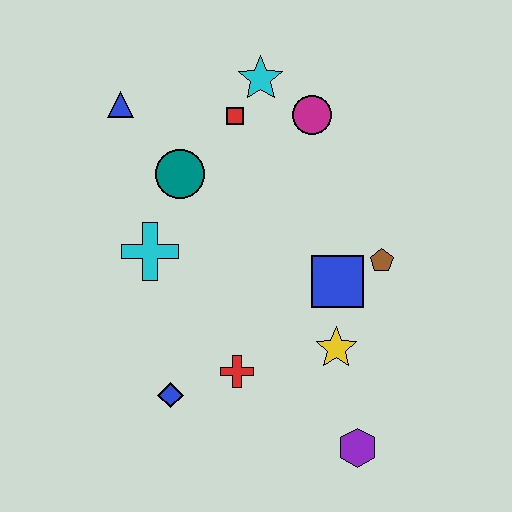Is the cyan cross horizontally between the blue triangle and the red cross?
Yes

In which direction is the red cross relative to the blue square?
The red cross is to the left of the blue square.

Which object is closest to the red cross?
The blue diamond is closest to the red cross.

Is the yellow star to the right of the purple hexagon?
No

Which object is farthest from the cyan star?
The purple hexagon is farthest from the cyan star.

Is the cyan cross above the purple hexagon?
Yes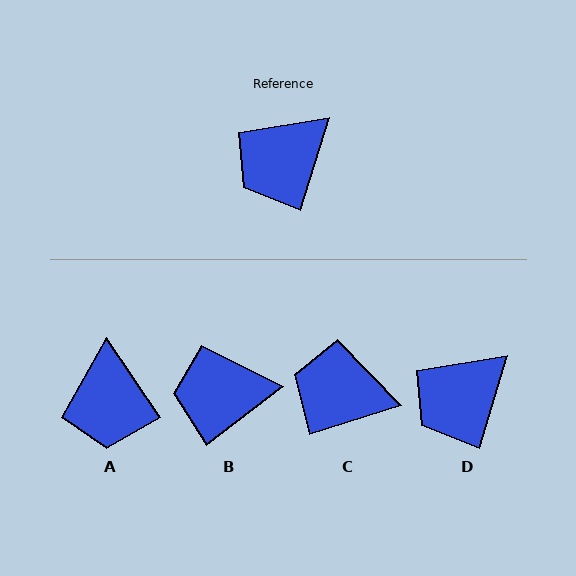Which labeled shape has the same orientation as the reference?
D.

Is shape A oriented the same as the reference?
No, it is off by about 51 degrees.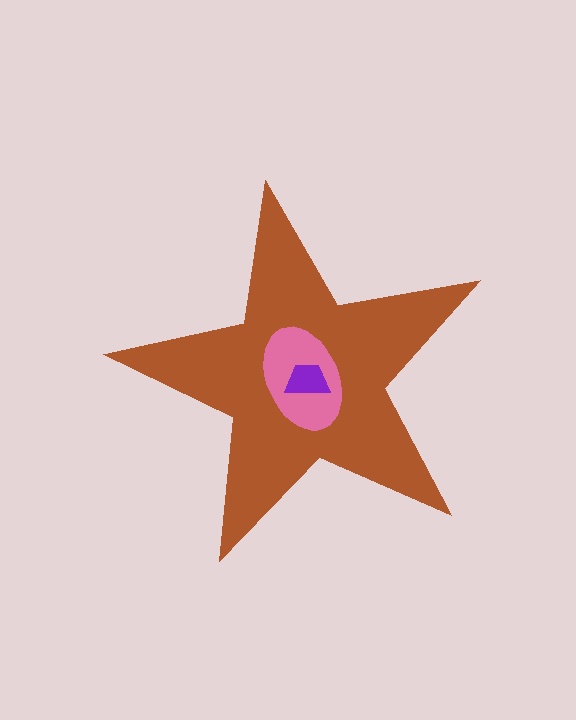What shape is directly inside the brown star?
The pink ellipse.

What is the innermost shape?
The purple trapezoid.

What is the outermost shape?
The brown star.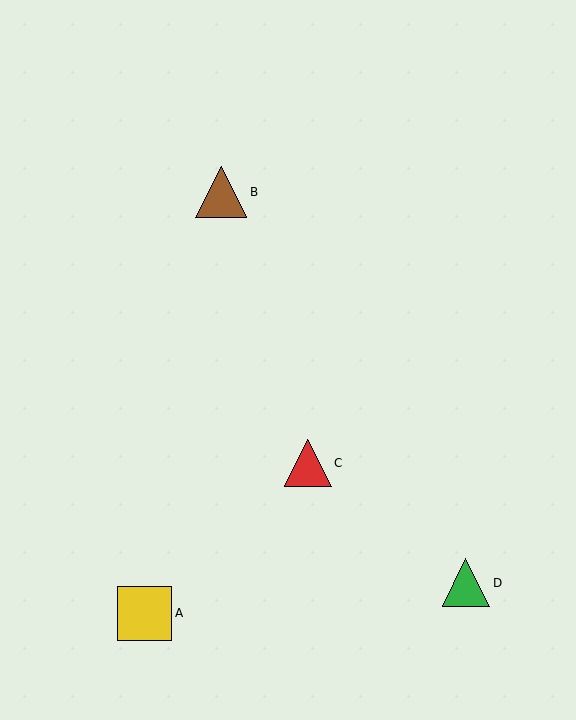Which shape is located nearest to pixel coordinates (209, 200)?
The brown triangle (labeled B) at (221, 192) is nearest to that location.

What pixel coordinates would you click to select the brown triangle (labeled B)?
Click at (221, 192) to select the brown triangle B.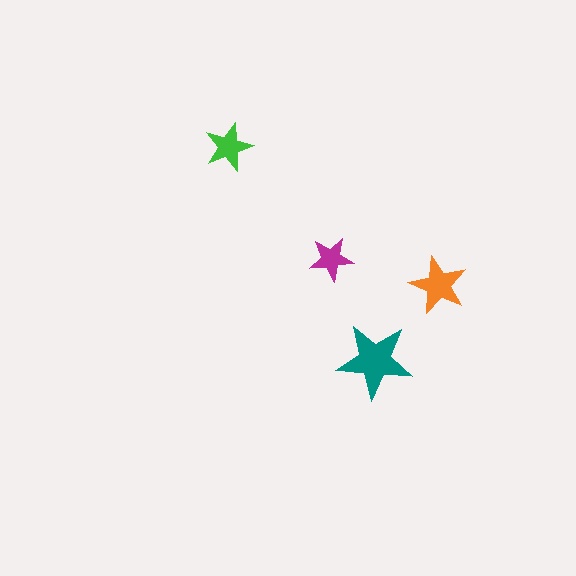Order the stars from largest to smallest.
the teal one, the orange one, the green one, the magenta one.